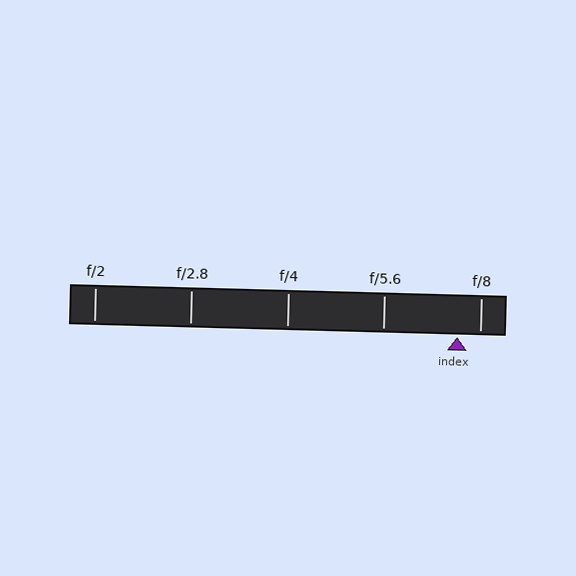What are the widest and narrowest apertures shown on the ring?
The widest aperture shown is f/2 and the narrowest is f/8.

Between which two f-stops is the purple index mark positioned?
The index mark is between f/5.6 and f/8.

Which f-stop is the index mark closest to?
The index mark is closest to f/8.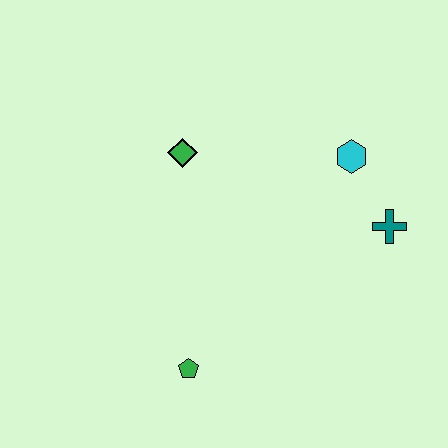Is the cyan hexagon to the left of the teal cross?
Yes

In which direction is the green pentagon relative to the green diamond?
The green pentagon is below the green diamond.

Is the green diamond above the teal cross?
Yes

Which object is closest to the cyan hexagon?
The teal cross is closest to the cyan hexagon.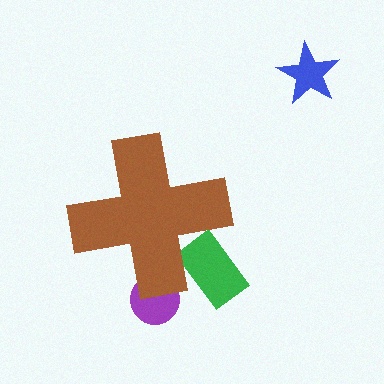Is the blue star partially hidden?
No, the blue star is fully visible.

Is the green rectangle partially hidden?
Yes, the green rectangle is partially hidden behind the brown cross.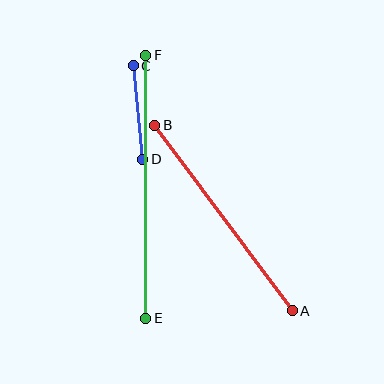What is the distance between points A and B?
The distance is approximately 231 pixels.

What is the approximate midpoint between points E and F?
The midpoint is at approximately (146, 187) pixels.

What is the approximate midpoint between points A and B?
The midpoint is at approximately (223, 218) pixels.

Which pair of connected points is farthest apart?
Points E and F are farthest apart.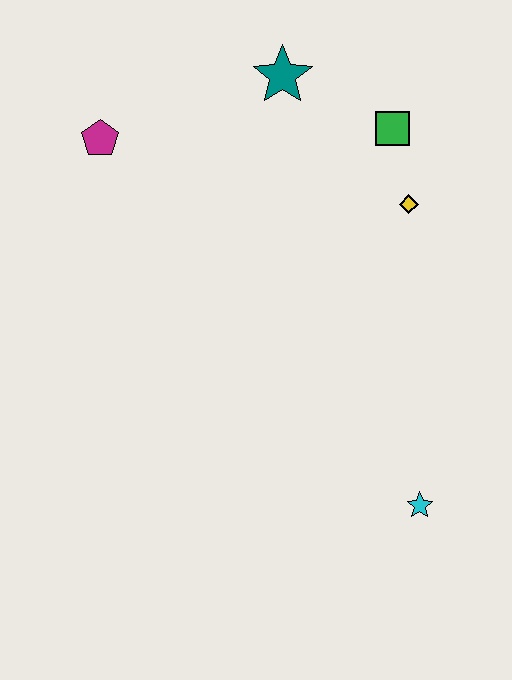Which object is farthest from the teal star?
The cyan star is farthest from the teal star.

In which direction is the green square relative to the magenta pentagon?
The green square is to the right of the magenta pentagon.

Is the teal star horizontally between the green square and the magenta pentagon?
Yes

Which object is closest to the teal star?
The green square is closest to the teal star.